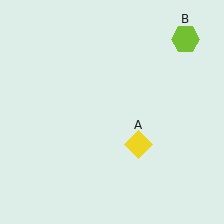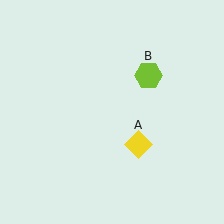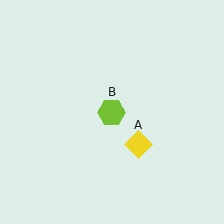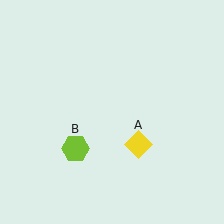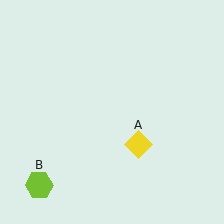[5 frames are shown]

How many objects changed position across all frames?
1 object changed position: lime hexagon (object B).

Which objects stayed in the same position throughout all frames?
Yellow diamond (object A) remained stationary.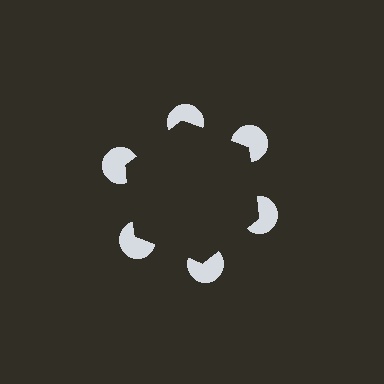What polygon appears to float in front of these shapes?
An illusory hexagon — its edges are inferred from the aligned wedge cuts in the pac-man discs, not physically drawn.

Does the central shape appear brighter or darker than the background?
It typically appears slightly darker than the background, even though no actual brightness change is drawn.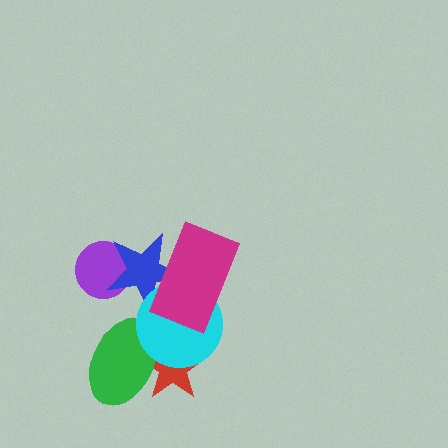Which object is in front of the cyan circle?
The magenta rectangle is in front of the cyan circle.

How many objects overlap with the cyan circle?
4 objects overlap with the cyan circle.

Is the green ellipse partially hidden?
Yes, it is partially covered by another shape.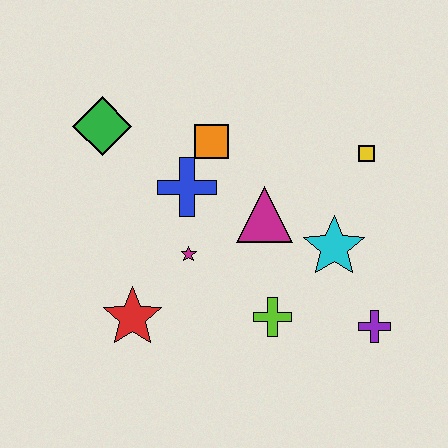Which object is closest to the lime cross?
The cyan star is closest to the lime cross.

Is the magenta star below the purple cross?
No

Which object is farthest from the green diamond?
The purple cross is farthest from the green diamond.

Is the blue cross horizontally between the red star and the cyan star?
Yes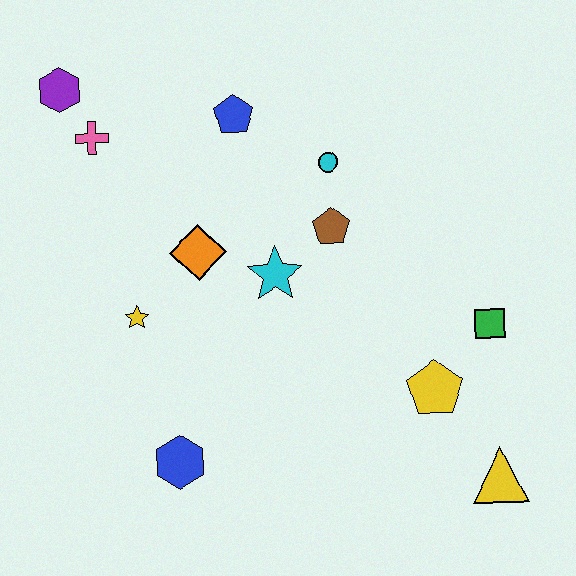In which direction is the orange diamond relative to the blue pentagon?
The orange diamond is below the blue pentagon.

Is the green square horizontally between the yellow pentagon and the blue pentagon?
No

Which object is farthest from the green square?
The purple hexagon is farthest from the green square.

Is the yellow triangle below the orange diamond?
Yes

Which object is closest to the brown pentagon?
The cyan circle is closest to the brown pentagon.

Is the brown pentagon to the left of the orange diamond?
No